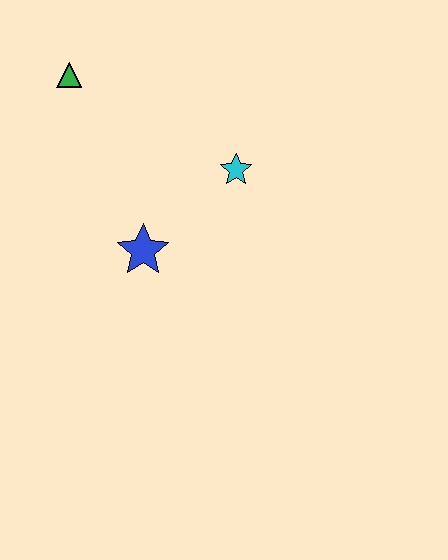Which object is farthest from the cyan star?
The green triangle is farthest from the cyan star.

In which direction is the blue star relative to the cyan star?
The blue star is to the left of the cyan star.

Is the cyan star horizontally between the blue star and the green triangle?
No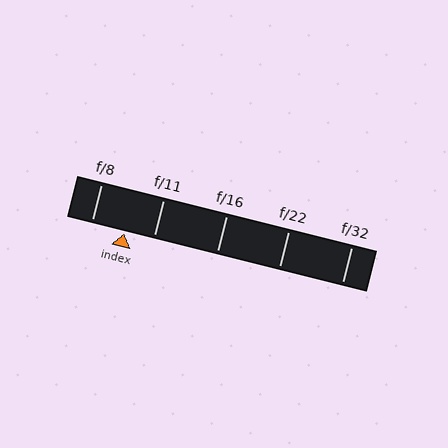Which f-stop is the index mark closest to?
The index mark is closest to f/11.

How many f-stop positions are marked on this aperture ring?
There are 5 f-stop positions marked.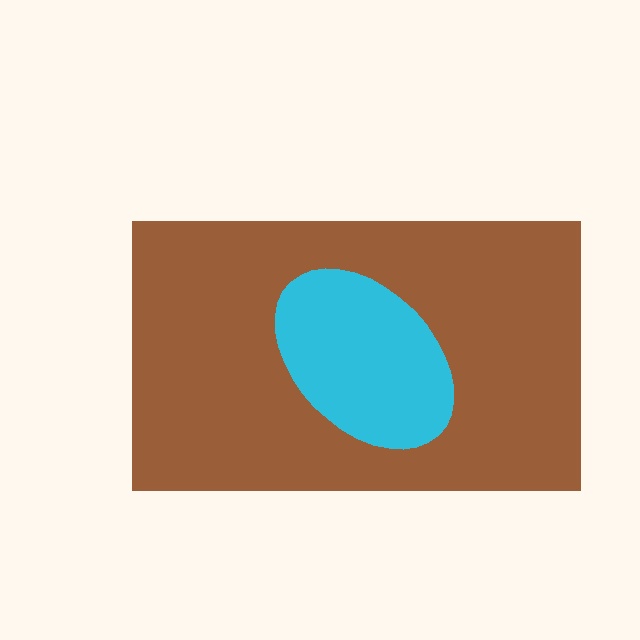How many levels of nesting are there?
2.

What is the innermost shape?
The cyan ellipse.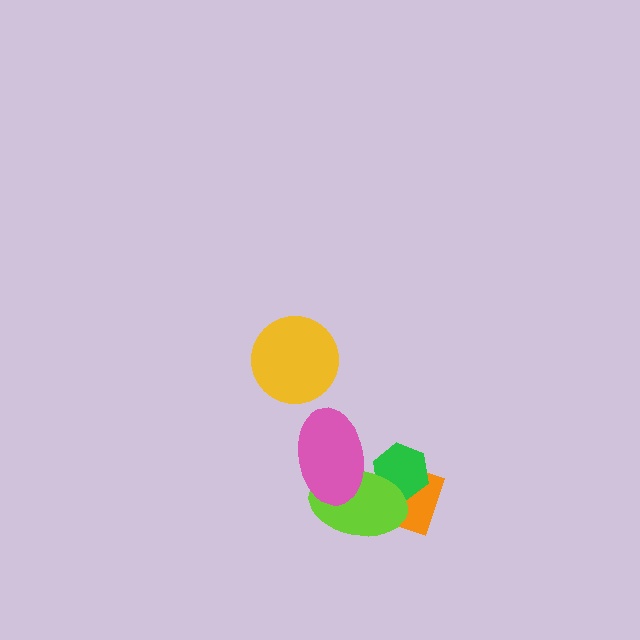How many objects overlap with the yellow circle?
0 objects overlap with the yellow circle.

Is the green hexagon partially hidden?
Yes, it is partially covered by another shape.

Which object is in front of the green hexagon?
The lime ellipse is in front of the green hexagon.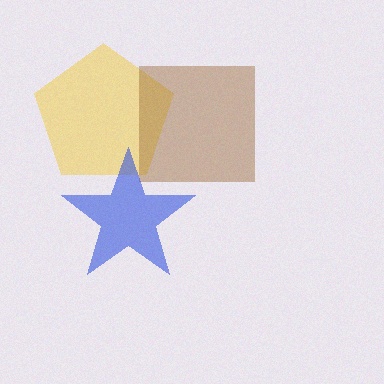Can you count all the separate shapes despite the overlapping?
Yes, there are 3 separate shapes.